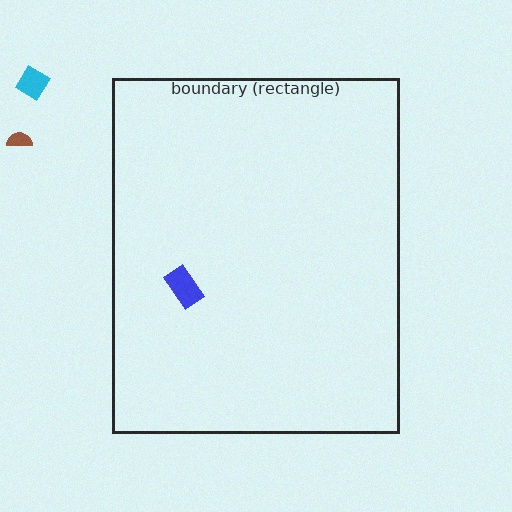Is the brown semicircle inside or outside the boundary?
Outside.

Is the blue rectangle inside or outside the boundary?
Inside.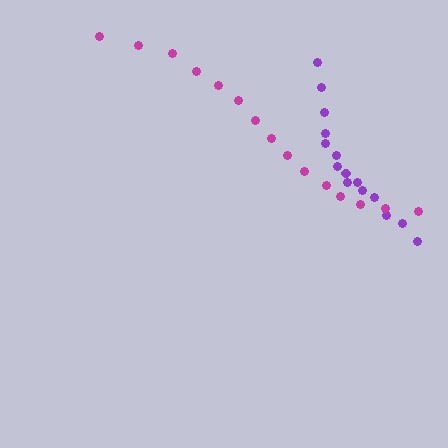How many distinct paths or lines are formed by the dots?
There are 2 distinct paths.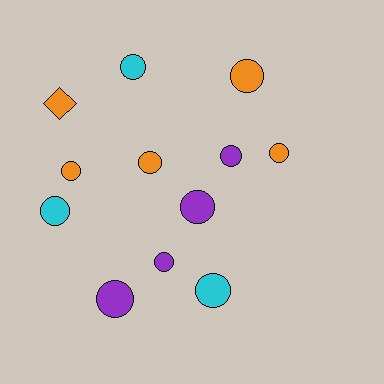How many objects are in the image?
There are 12 objects.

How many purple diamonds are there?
There are no purple diamonds.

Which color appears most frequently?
Orange, with 5 objects.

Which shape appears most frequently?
Circle, with 11 objects.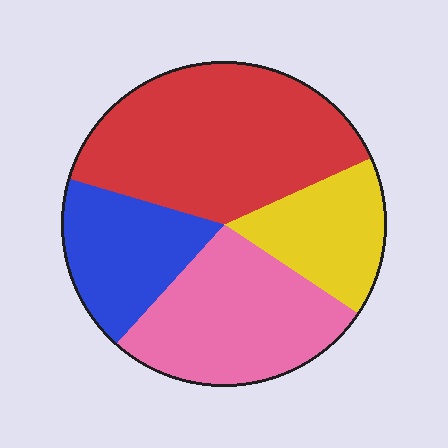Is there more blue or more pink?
Pink.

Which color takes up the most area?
Red, at roughly 40%.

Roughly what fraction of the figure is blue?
Blue takes up about one sixth (1/6) of the figure.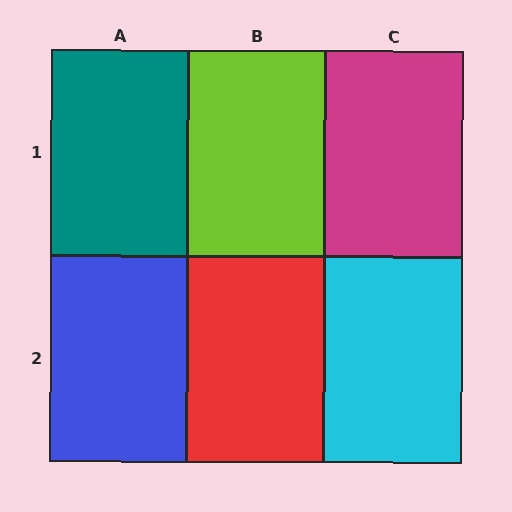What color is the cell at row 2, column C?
Cyan.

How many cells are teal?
1 cell is teal.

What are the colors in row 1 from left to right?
Teal, lime, magenta.